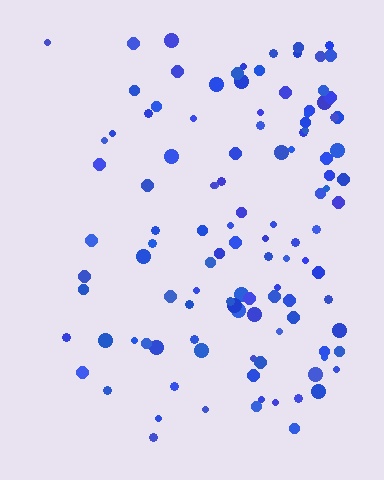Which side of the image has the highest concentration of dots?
The right.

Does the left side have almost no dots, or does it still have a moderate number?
Still a moderate number, just noticeably fewer than the right.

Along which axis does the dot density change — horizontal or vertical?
Horizontal.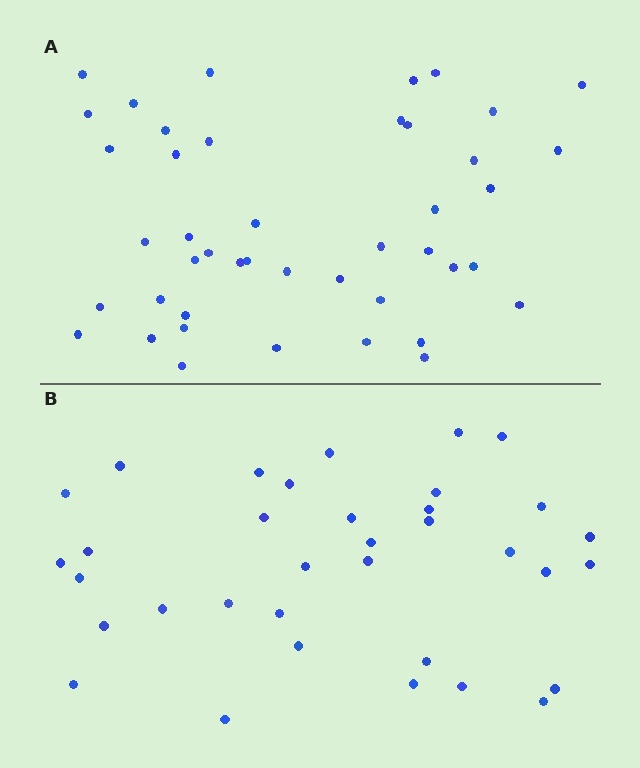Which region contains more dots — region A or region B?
Region A (the top region) has more dots.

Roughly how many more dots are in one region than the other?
Region A has roughly 8 or so more dots than region B.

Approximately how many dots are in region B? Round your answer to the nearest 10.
About 40 dots. (The exact count is 35, which rounds to 40.)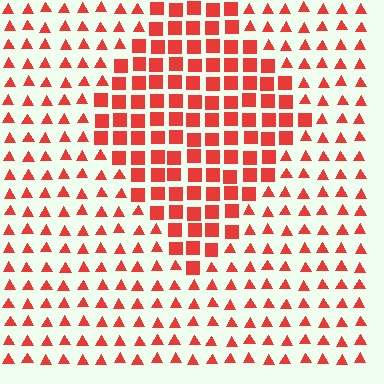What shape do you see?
I see a diamond.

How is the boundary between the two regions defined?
The boundary is defined by a change in element shape: squares inside vs. triangles outside. All elements share the same color and spacing.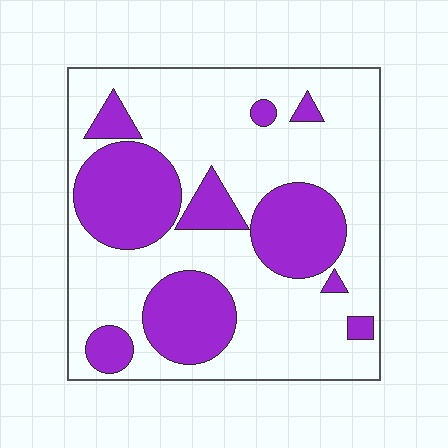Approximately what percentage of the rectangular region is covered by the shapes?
Approximately 30%.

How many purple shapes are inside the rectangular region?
10.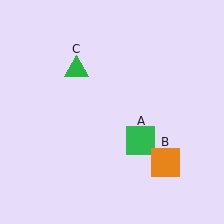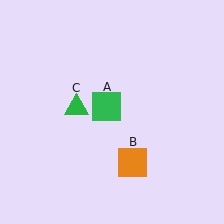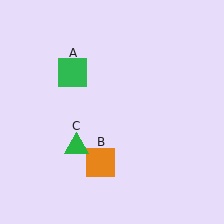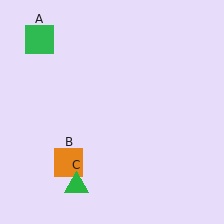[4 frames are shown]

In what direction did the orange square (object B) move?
The orange square (object B) moved left.